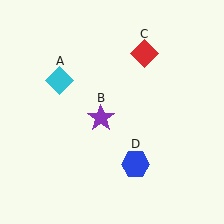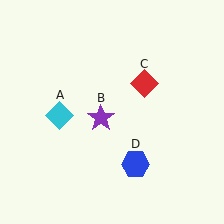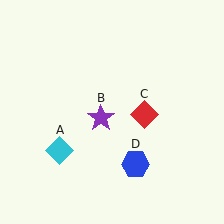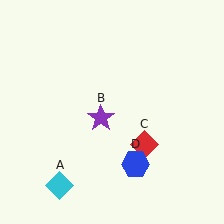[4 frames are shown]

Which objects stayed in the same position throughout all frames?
Purple star (object B) and blue hexagon (object D) remained stationary.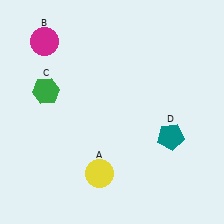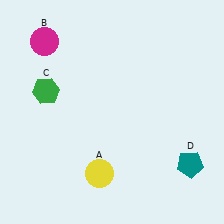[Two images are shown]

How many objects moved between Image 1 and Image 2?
1 object moved between the two images.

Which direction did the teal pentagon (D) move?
The teal pentagon (D) moved down.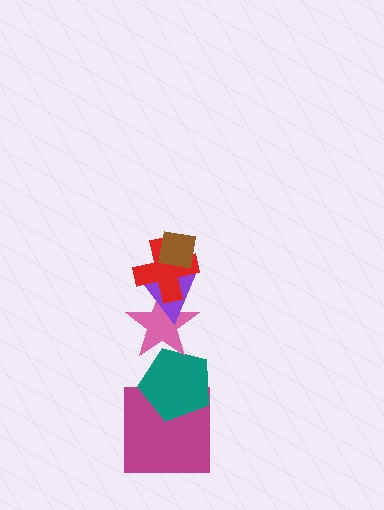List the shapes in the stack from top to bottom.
From top to bottom: the brown square, the red cross, the purple triangle, the pink star, the teal pentagon, the magenta square.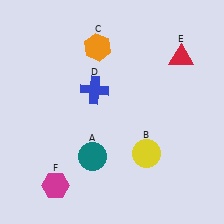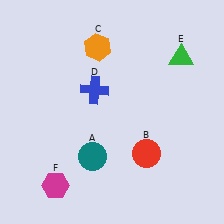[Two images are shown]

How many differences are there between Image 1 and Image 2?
There are 2 differences between the two images.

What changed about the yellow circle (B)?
In Image 1, B is yellow. In Image 2, it changed to red.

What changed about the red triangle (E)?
In Image 1, E is red. In Image 2, it changed to green.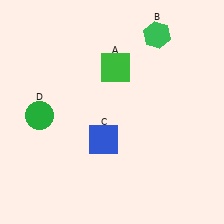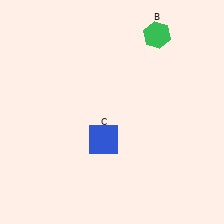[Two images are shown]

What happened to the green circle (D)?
The green circle (D) was removed in Image 2. It was in the bottom-left area of Image 1.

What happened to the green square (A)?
The green square (A) was removed in Image 2. It was in the top-right area of Image 1.